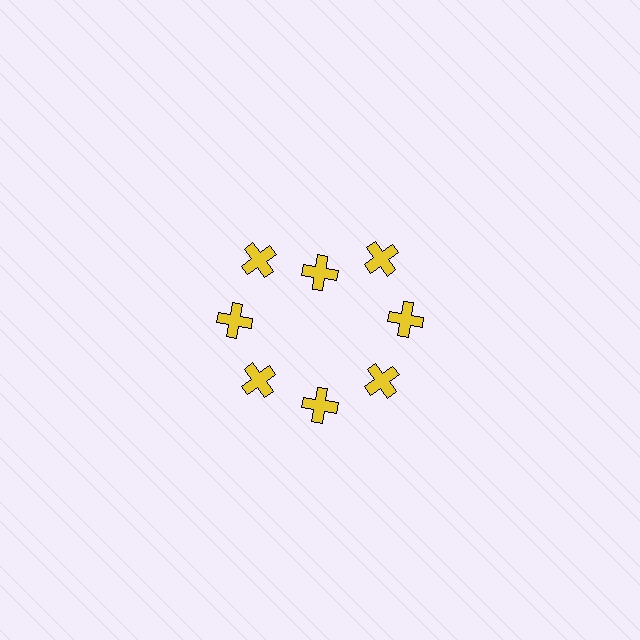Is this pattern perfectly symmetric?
No. The 8 yellow crosses are arranged in a ring, but one element near the 12 o'clock position is pulled inward toward the center, breaking the 8-fold rotational symmetry.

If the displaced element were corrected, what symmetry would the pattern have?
It would have 8-fold rotational symmetry — the pattern would map onto itself every 45 degrees.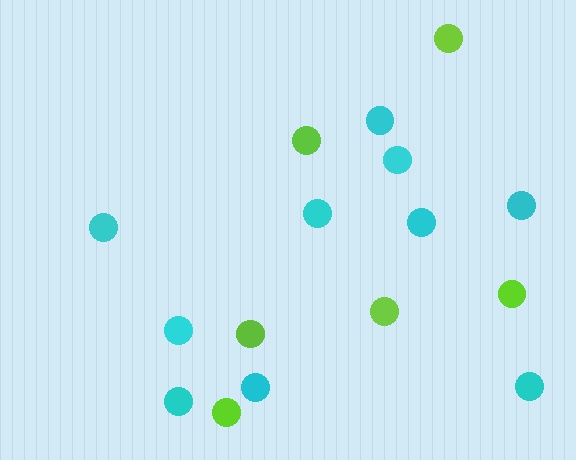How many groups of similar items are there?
There are 2 groups: one group of lime circles (6) and one group of cyan circles (10).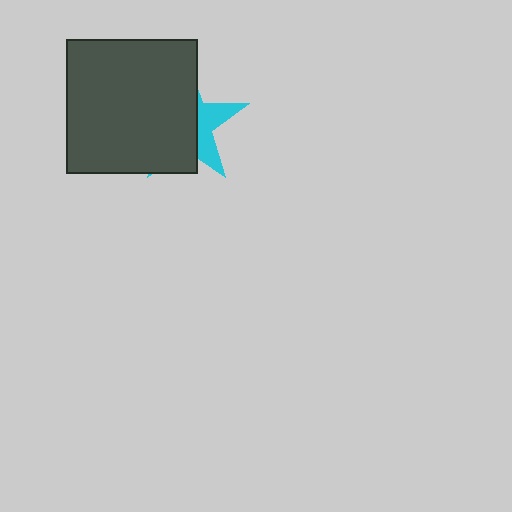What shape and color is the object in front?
The object in front is a dark gray rectangle.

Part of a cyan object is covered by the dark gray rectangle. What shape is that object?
It is a star.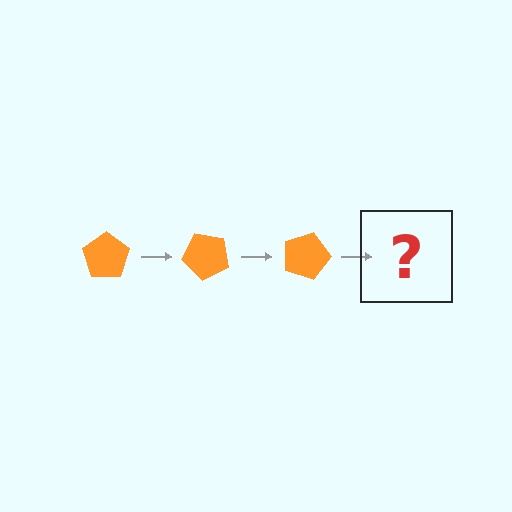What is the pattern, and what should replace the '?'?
The pattern is that the pentagon rotates 45 degrees each step. The '?' should be an orange pentagon rotated 135 degrees.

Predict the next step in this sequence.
The next step is an orange pentagon rotated 135 degrees.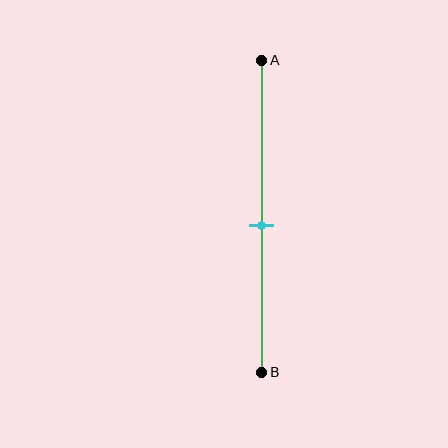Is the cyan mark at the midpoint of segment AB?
No, the mark is at about 55% from A, not at the 50% midpoint.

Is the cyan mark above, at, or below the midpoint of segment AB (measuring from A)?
The cyan mark is below the midpoint of segment AB.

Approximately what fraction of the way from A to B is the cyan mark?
The cyan mark is approximately 55% of the way from A to B.